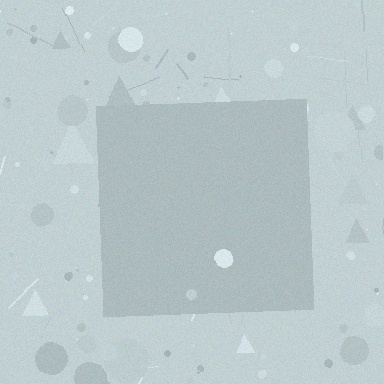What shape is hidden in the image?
A square is hidden in the image.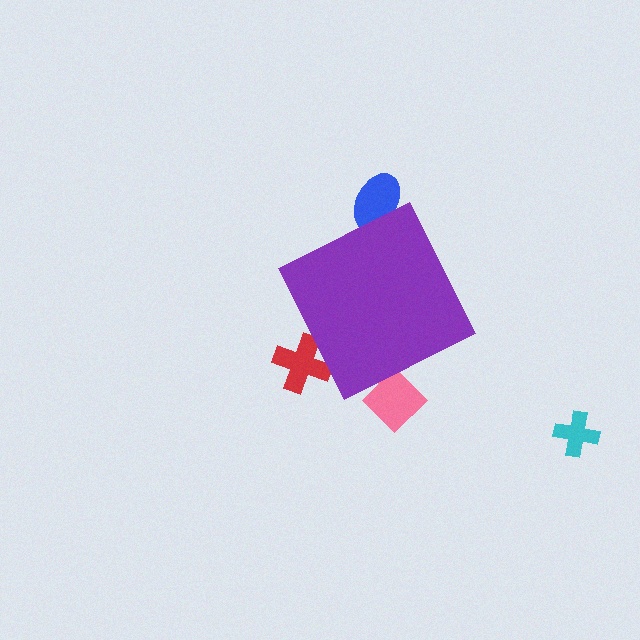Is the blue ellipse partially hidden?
Yes, the blue ellipse is partially hidden behind the purple diamond.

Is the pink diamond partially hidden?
Yes, the pink diamond is partially hidden behind the purple diamond.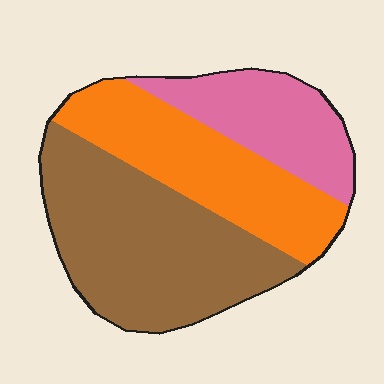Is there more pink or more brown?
Brown.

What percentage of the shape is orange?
Orange takes up between a sixth and a third of the shape.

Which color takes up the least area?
Pink, at roughly 20%.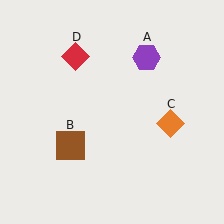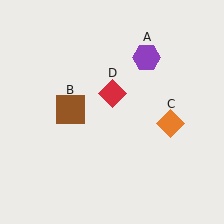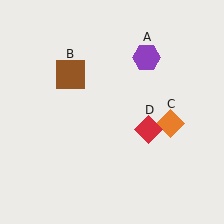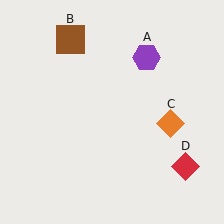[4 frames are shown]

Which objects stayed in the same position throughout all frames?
Purple hexagon (object A) and orange diamond (object C) remained stationary.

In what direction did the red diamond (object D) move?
The red diamond (object D) moved down and to the right.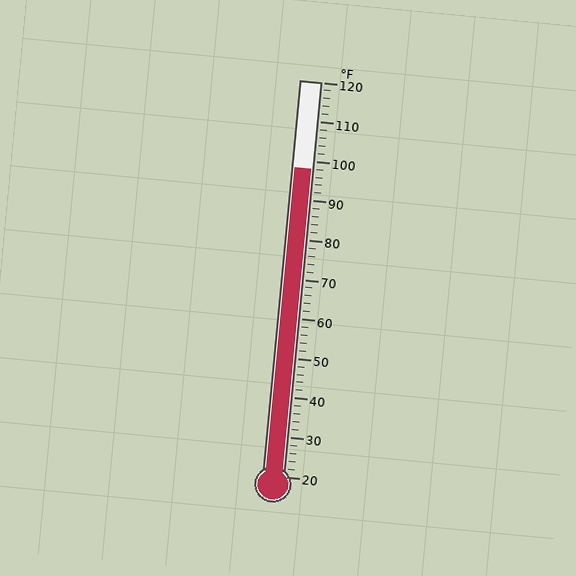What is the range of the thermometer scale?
The thermometer scale ranges from 20°F to 120°F.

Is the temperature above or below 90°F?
The temperature is above 90°F.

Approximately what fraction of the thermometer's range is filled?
The thermometer is filled to approximately 80% of its range.